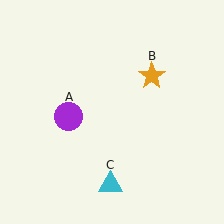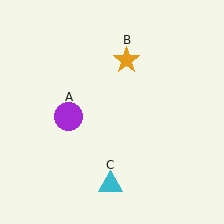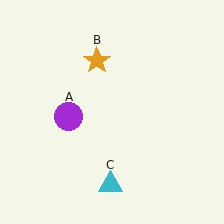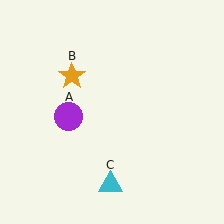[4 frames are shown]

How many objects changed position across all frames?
1 object changed position: orange star (object B).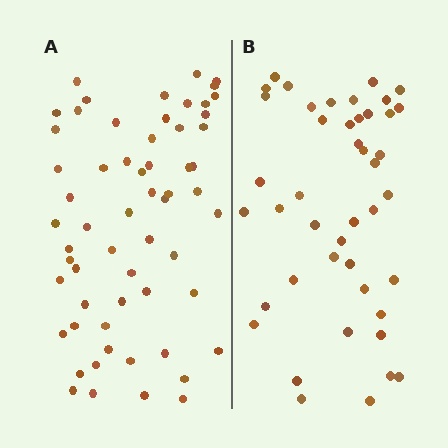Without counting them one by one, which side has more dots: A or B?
Region A (the left region) has more dots.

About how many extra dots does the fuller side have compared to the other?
Region A has approximately 15 more dots than region B.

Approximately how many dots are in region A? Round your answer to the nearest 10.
About 60 dots.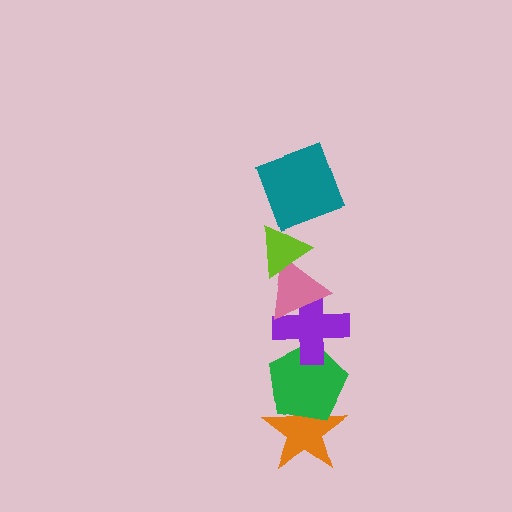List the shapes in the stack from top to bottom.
From top to bottom: the teal square, the lime triangle, the pink triangle, the purple cross, the green pentagon, the orange star.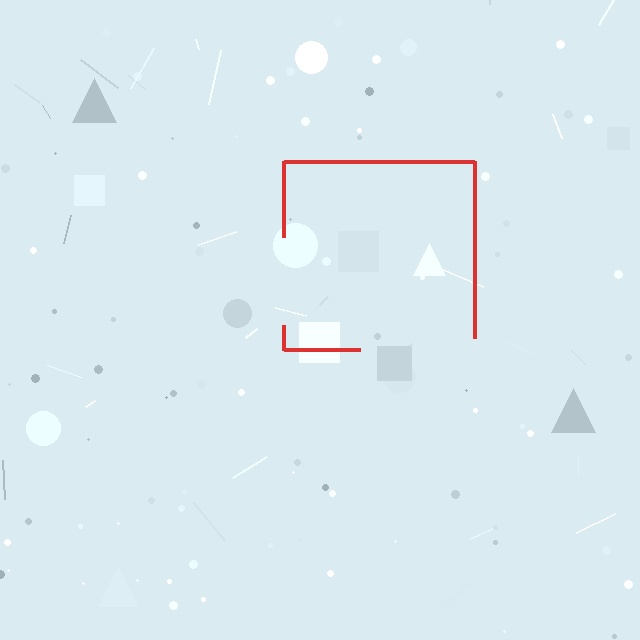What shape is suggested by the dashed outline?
The dashed outline suggests a square.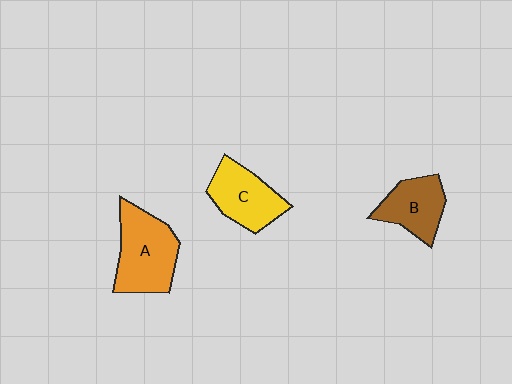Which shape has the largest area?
Shape A (orange).